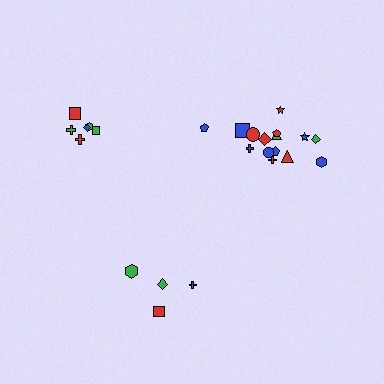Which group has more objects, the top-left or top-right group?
The top-right group.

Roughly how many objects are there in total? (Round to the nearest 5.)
Roughly 25 objects in total.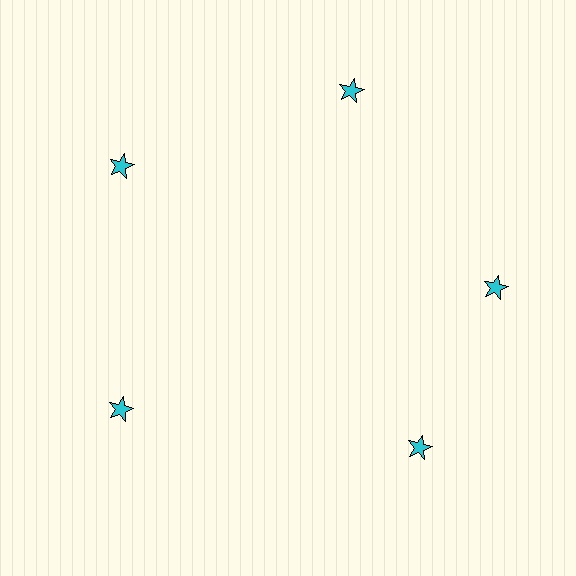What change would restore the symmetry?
The symmetry would be restored by rotating it back into even spacing with its neighbors so that all 5 stars sit at equal angles and equal distance from the center.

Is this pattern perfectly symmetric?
No. The 5 cyan stars are arranged in a ring, but one element near the 5 o'clock position is rotated out of alignment along the ring, breaking the 5-fold rotational symmetry.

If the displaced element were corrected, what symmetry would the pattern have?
It would have 5-fold rotational symmetry — the pattern would map onto itself every 72 degrees.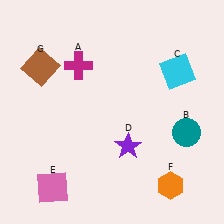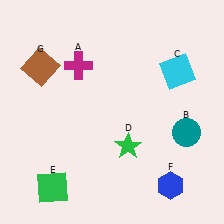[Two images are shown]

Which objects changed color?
D changed from purple to green. E changed from pink to green. F changed from orange to blue.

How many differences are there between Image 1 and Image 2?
There are 3 differences between the two images.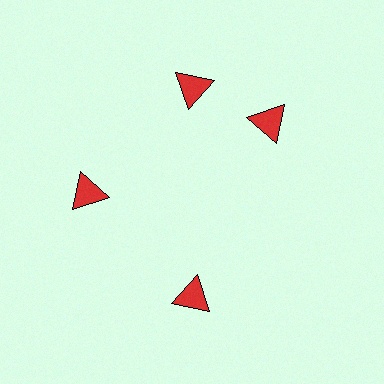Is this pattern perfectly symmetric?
No. The 4 red triangles are arranged in a ring, but one element near the 3 o'clock position is rotated out of alignment along the ring, breaking the 4-fold rotational symmetry.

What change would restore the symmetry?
The symmetry would be restored by rotating it back into even spacing with its neighbors so that all 4 triangles sit at equal angles and equal distance from the center.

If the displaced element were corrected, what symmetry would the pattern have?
It would have 4-fold rotational symmetry — the pattern would map onto itself every 90 degrees.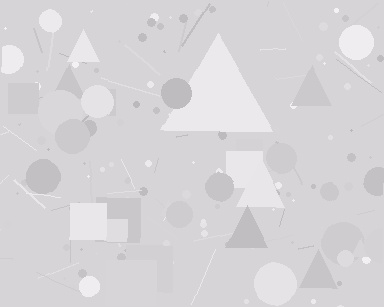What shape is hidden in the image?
A triangle is hidden in the image.